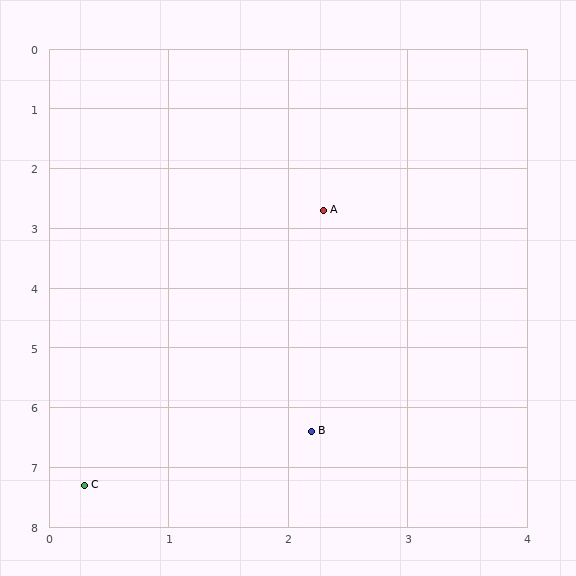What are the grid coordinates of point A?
Point A is at approximately (2.3, 2.7).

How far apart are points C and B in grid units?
Points C and B are about 2.1 grid units apart.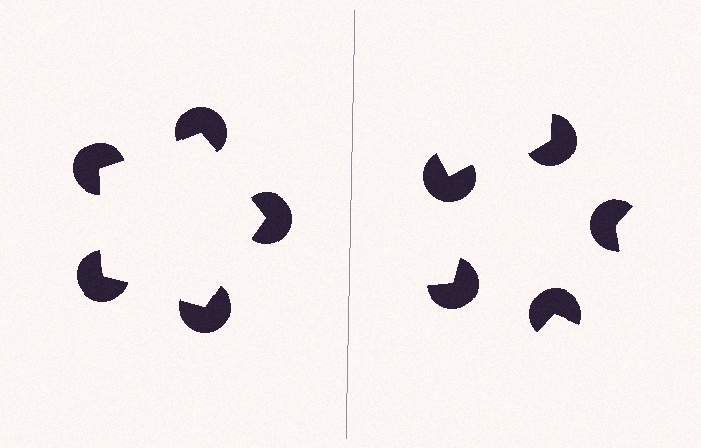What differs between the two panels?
The pac-man discs are positioned identically on both sides; only the wedge orientations differ. On the left they align to a pentagon; on the right they are misaligned.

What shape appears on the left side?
An illusory pentagon.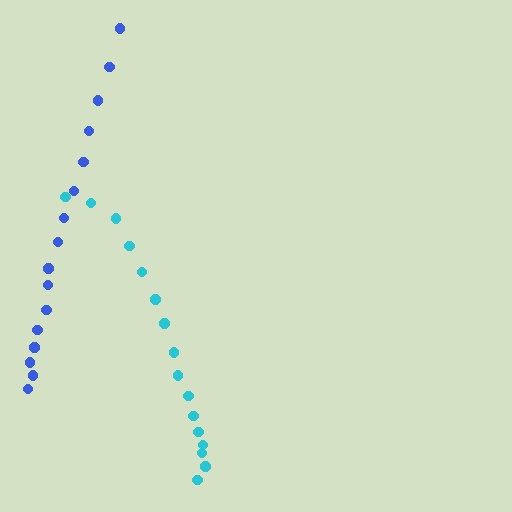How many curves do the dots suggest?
There are 2 distinct paths.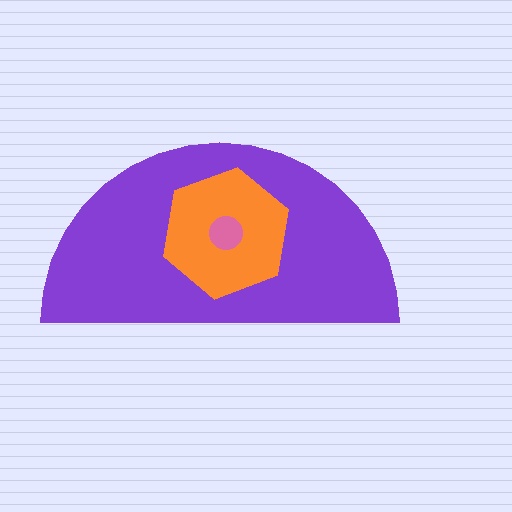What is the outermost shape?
The purple semicircle.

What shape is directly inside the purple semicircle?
The orange hexagon.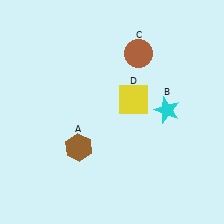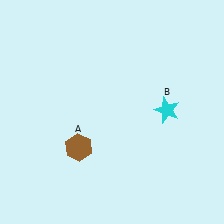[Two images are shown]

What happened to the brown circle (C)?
The brown circle (C) was removed in Image 2. It was in the top-right area of Image 1.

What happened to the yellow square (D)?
The yellow square (D) was removed in Image 2. It was in the top-right area of Image 1.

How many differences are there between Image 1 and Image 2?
There are 2 differences between the two images.